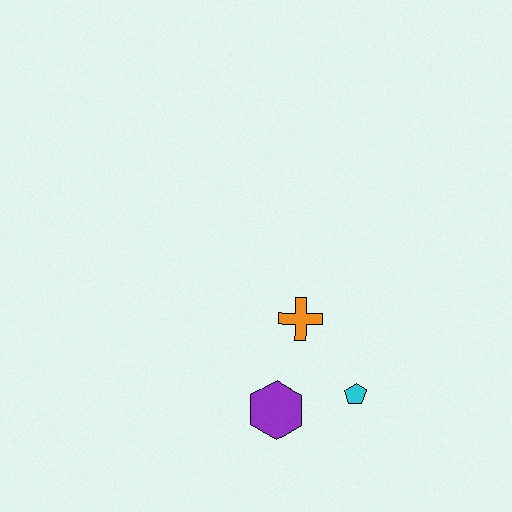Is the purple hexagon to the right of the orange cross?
No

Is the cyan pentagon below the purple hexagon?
No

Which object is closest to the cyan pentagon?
The purple hexagon is closest to the cyan pentagon.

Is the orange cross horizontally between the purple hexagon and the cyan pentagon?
Yes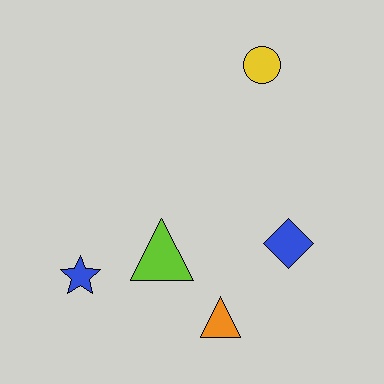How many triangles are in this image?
There are 2 triangles.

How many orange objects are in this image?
There is 1 orange object.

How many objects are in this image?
There are 5 objects.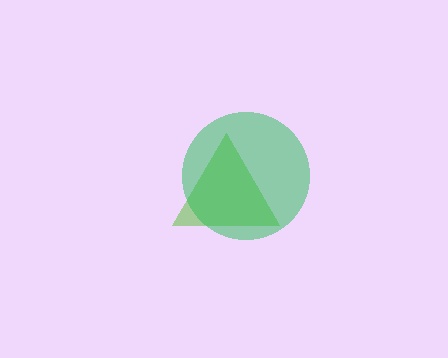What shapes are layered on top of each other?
The layered shapes are: a lime triangle, a green circle.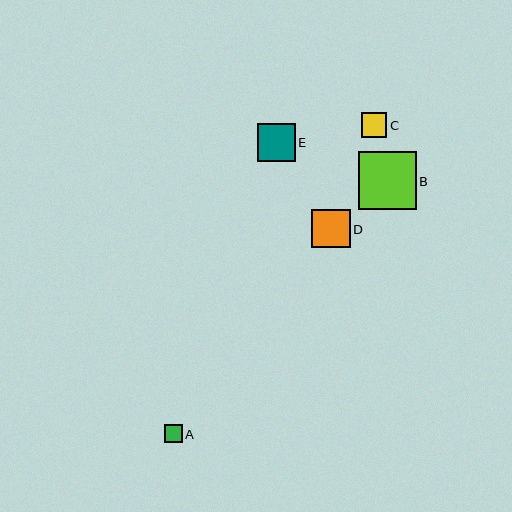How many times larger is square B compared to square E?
Square B is approximately 1.5 times the size of square E.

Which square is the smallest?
Square A is the smallest with a size of approximately 18 pixels.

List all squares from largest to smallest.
From largest to smallest: B, D, E, C, A.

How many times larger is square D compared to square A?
Square D is approximately 2.1 times the size of square A.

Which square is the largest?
Square B is the largest with a size of approximately 58 pixels.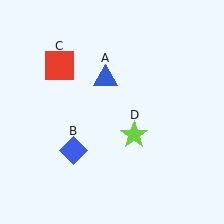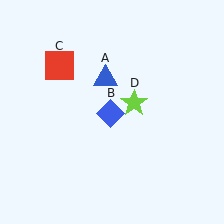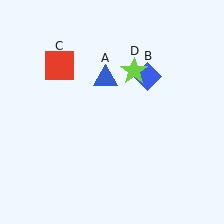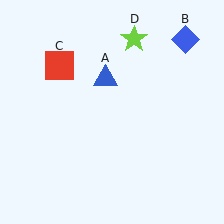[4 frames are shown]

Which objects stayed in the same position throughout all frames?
Blue triangle (object A) and red square (object C) remained stationary.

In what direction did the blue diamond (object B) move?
The blue diamond (object B) moved up and to the right.